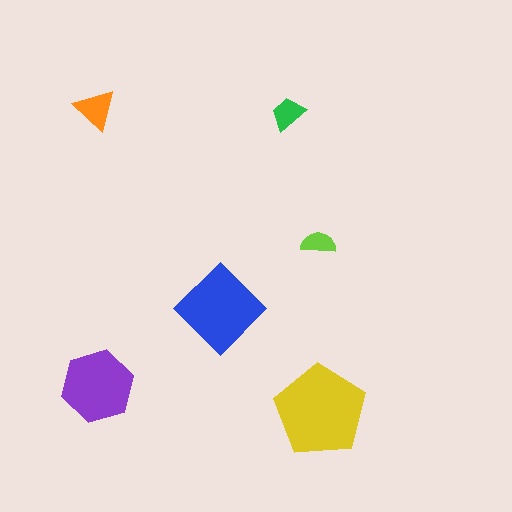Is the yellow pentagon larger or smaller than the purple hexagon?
Larger.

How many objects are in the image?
There are 6 objects in the image.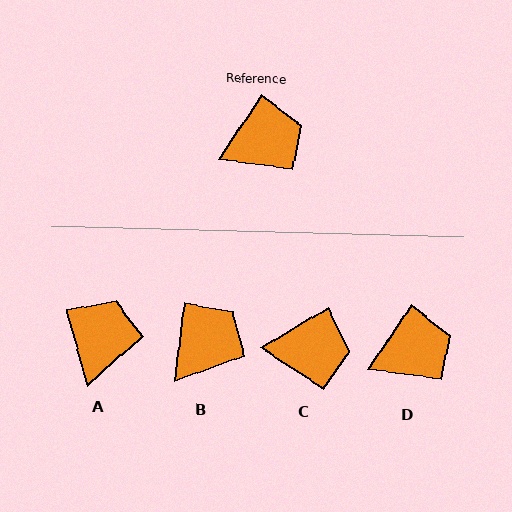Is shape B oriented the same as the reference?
No, it is off by about 27 degrees.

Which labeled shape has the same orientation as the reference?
D.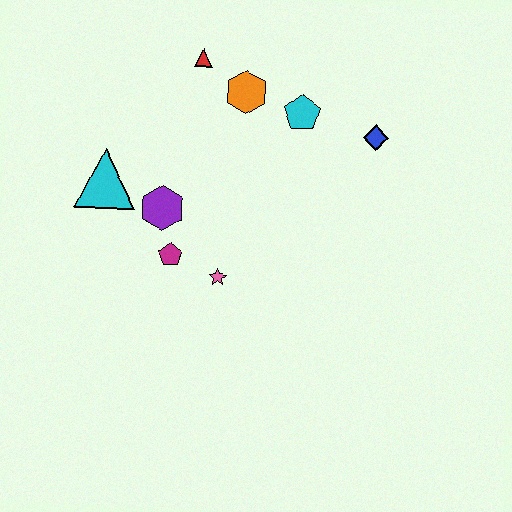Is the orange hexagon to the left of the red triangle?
No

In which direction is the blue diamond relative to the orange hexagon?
The blue diamond is to the right of the orange hexagon.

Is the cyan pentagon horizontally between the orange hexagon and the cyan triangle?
No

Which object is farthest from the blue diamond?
The cyan triangle is farthest from the blue diamond.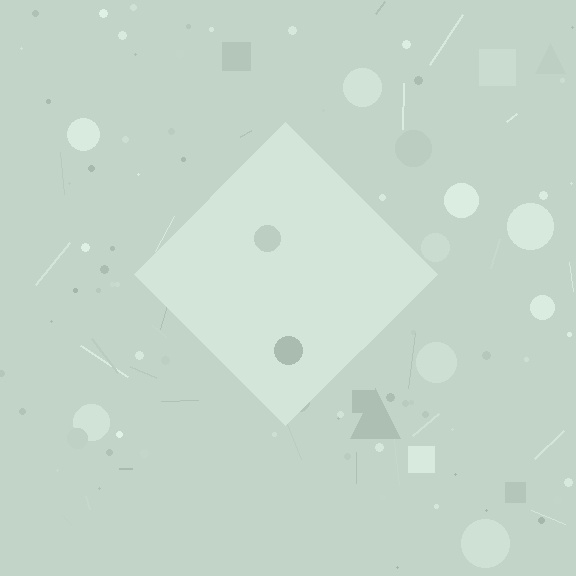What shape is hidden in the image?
A diamond is hidden in the image.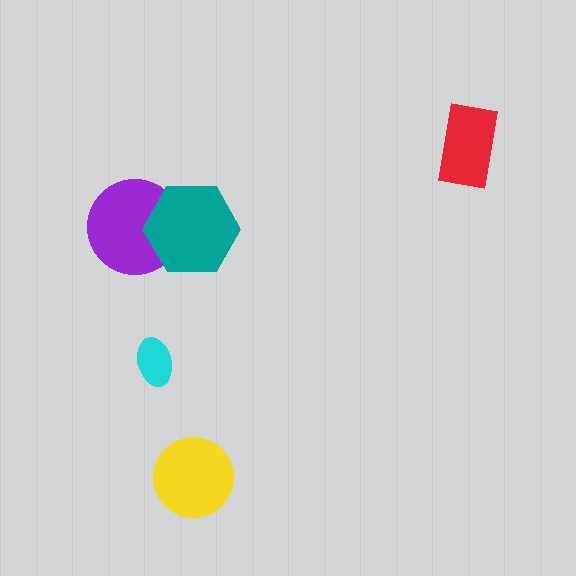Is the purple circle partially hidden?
Yes, it is partially covered by another shape.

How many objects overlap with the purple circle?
1 object overlaps with the purple circle.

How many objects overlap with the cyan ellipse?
0 objects overlap with the cyan ellipse.